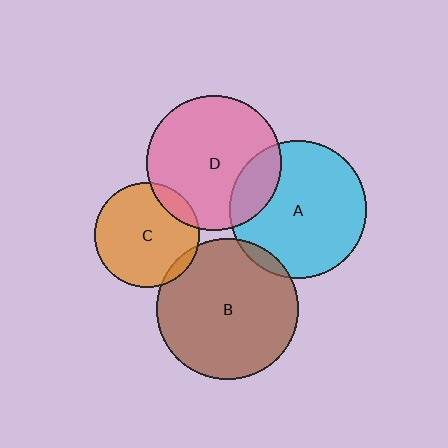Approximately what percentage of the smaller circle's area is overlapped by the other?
Approximately 10%.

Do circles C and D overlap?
Yes.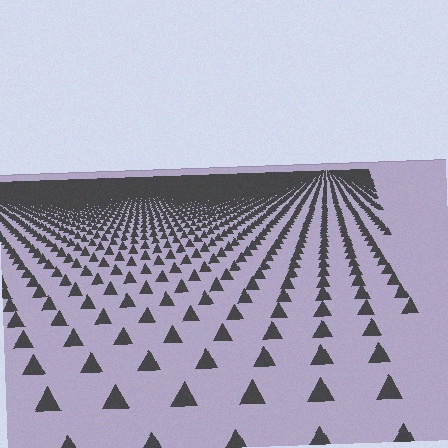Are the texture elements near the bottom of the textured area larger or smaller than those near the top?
Larger. Near the bottom, elements are closer to the viewer and appear at a bigger on-screen size.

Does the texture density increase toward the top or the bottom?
Density increases toward the top.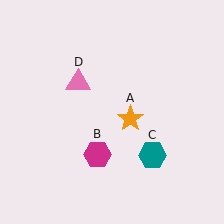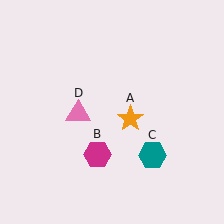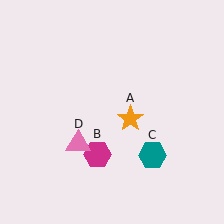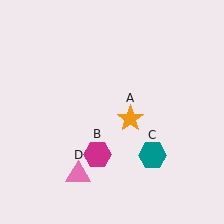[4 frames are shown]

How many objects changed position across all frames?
1 object changed position: pink triangle (object D).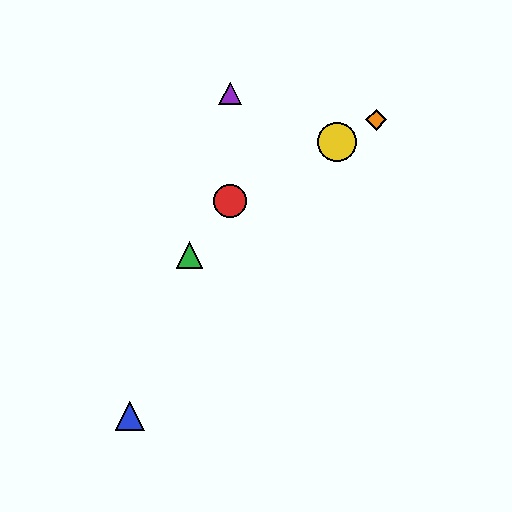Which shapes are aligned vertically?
The red circle, the purple triangle are aligned vertically.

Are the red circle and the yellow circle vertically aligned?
No, the red circle is at x≈230 and the yellow circle is at x≈337.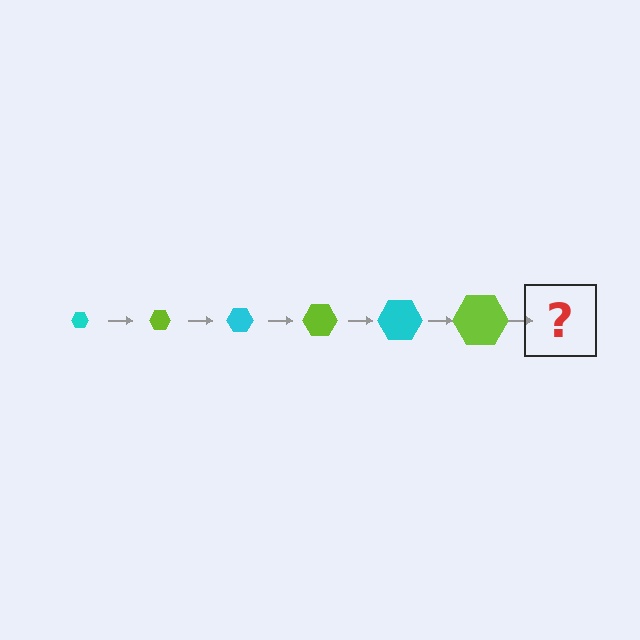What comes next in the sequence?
The next element should be a cyan hexagon, larger than the previous one.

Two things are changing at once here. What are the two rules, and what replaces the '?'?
The two rules are that the hexagon grows larger each step and the color cycles through cyan and lime. The '?' should be a cyan hexagon, larger than the previous one.